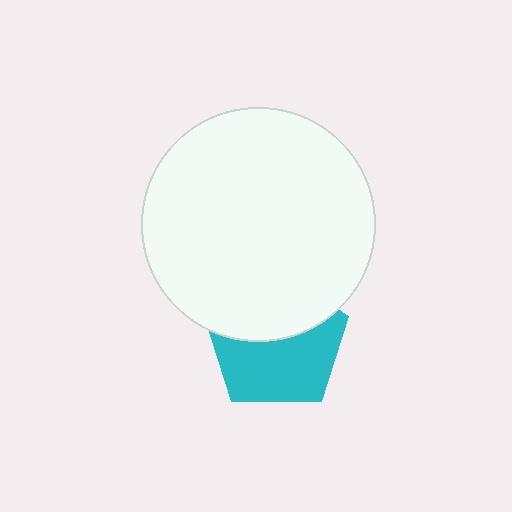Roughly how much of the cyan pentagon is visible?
About half of it is visible (roughly 56%).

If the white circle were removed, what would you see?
You would see the complete cyan pentagon.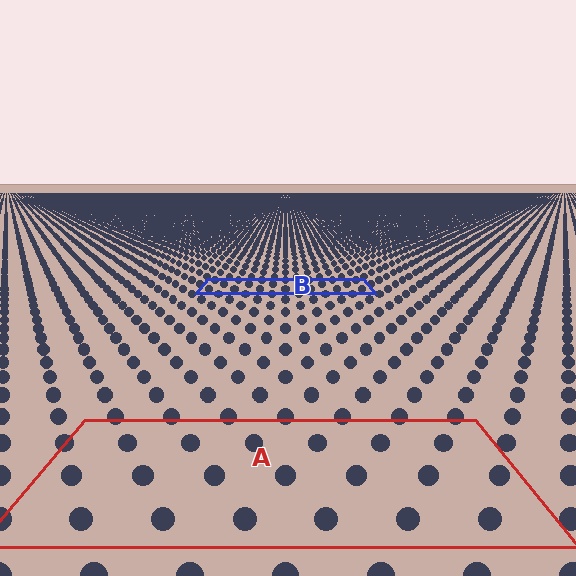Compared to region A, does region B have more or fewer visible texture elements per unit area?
Region B has more texture elements per unit area — they are packed more densely because it is farther away.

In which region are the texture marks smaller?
The texture marks are smaller in region B, because it is farther away.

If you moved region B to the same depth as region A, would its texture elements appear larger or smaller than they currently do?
They would appear larger. At a closer depth, the same texture elements are projected at a bigger on-screen size.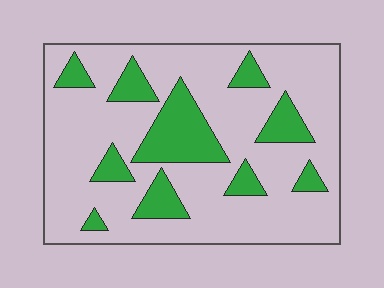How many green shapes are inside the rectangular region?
10.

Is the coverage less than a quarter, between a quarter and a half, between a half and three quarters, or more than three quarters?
Less than a quarter.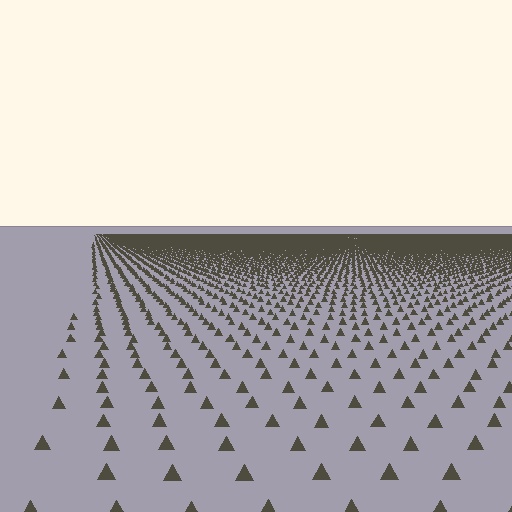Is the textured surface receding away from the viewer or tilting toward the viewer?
The surface is receding away from the viewer. Texture elements get smaller and denser toward the top.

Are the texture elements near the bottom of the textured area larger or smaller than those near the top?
Larger. Near the bottom, elements are closer to the viewer and appear at a bigger on-screen size.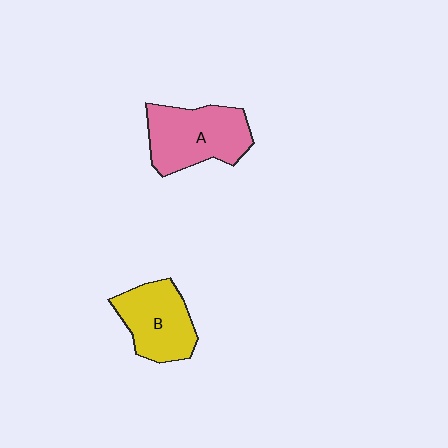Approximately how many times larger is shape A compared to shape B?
Approximately 1.2 times.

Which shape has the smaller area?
Shape B (yellow).